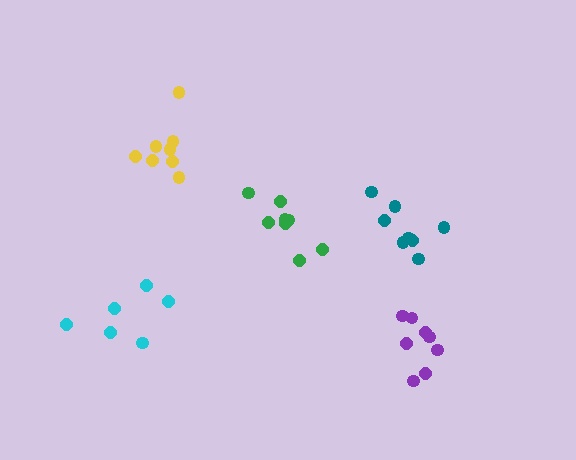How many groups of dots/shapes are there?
There are 5 groups.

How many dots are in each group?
Group 1: 8 dots, Group 2: 8 dots, Group 3: 6 dots, Group 4: 8 dots, Group 5: 8 dots (38 total).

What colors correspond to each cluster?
The clusters are colored: purple, green, cyan, yellow, teal.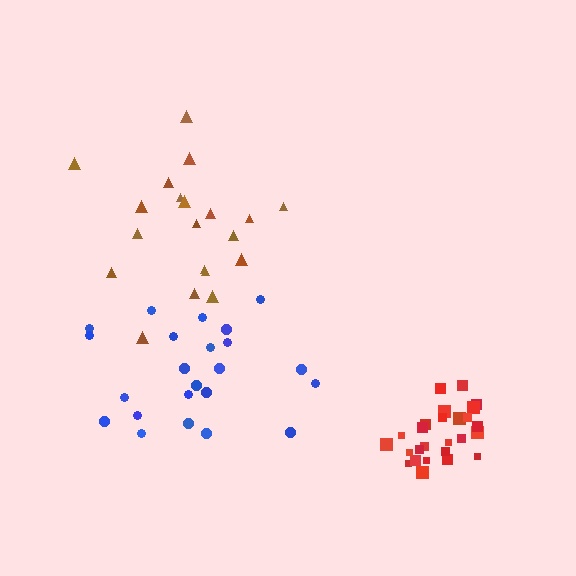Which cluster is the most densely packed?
Red.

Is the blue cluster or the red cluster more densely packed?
Red.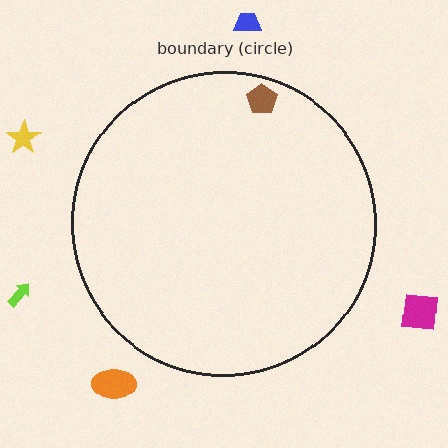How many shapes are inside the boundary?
1 inside, 5 outside.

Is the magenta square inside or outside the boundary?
Outside.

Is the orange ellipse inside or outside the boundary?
Outside.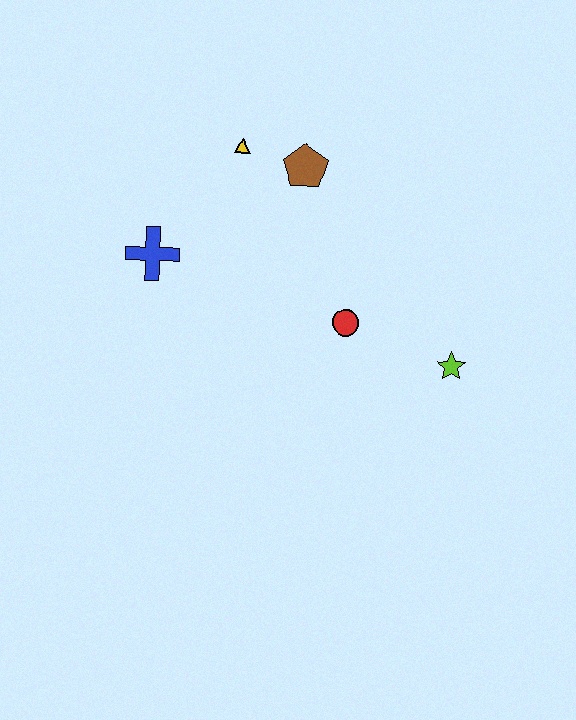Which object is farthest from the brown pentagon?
The lime star is farthest from the brown pentagon.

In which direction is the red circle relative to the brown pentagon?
The red circle is below the brown pentagon.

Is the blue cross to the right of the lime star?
No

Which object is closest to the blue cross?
The yellow triangle is closest to the blue cross.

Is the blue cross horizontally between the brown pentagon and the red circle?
No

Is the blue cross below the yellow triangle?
Yes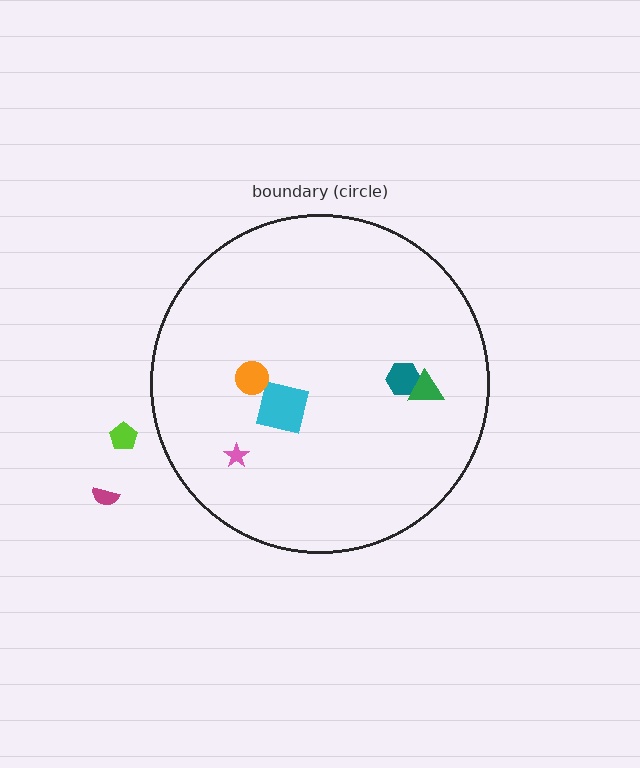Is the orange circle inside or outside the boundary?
Inside.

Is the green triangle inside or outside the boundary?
Inside.